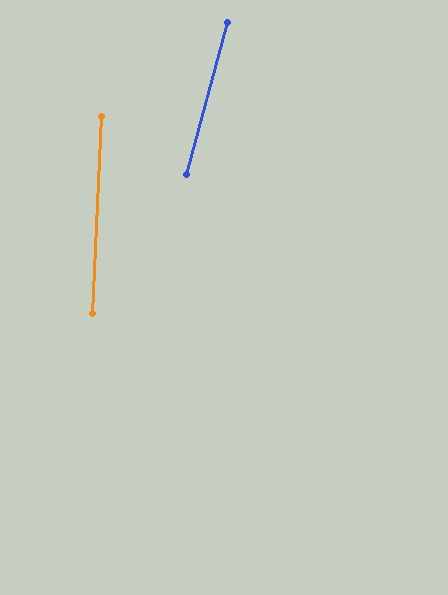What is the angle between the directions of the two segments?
Approximately 13 degrees.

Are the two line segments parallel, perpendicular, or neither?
Neither parallel nor perpendicular — they differ by about 13°.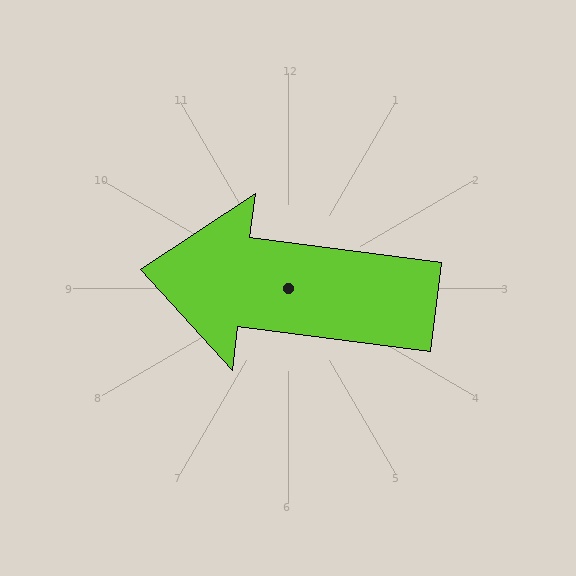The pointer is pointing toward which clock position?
Roughly 9 o'clock.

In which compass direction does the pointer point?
West.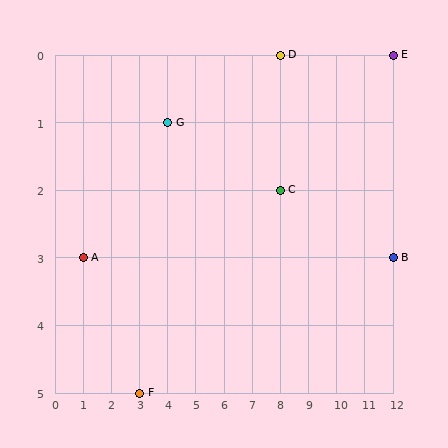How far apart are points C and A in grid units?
Points C and A are 7 columns and 1 row apart (about 7.1 grid units diagonally).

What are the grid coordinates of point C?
Point C is at grid coordinates (8, 2).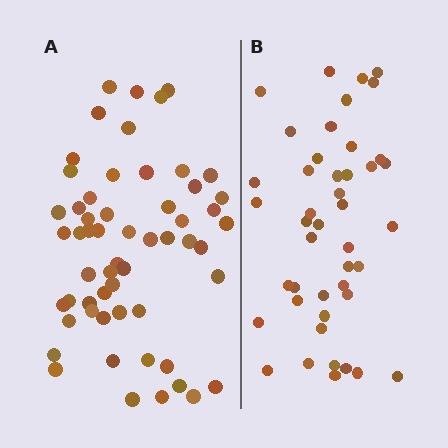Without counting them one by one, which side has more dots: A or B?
Region A (the left region) has more dots.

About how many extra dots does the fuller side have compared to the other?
Region A has approximately 15 more dots than region B.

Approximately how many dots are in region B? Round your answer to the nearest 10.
About 40 dots. (The exact count is 44, which rounds to 40.)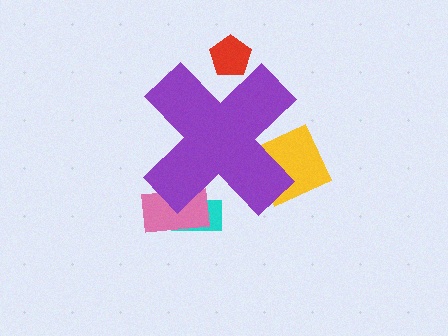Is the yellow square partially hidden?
Yes, the yellow square is partially hidden behind the purple cross.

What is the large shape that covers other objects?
A purple cross.